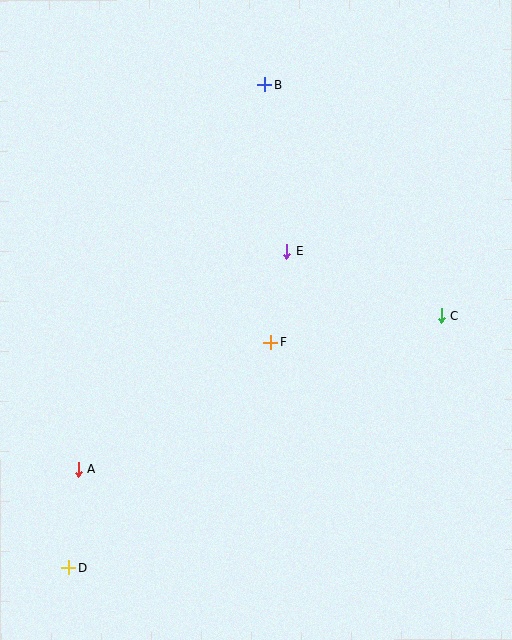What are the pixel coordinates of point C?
Point C is at (441, 316).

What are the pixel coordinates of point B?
Point B is at (265, 85).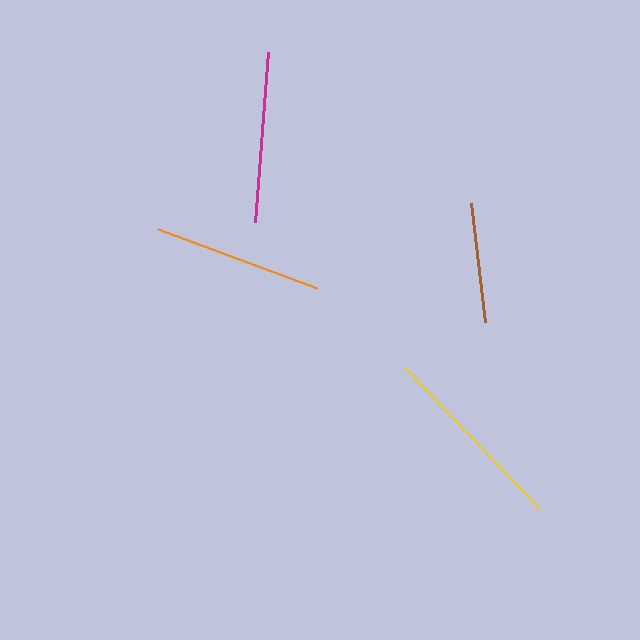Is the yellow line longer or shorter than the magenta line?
The yellow line is longer than the magenta line.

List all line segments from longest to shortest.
From longest to shortest: yellow, magenta, orange, brown.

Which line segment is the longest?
The yellow line is the longest at approximately 196 pixels.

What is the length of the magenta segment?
The magenta segment is approximately 170 pixels long.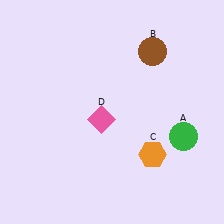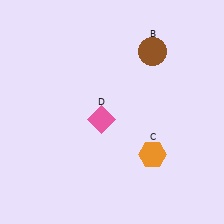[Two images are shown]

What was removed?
The green circle (A) was removed in Image 2.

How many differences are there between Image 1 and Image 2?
There is 1 difference between the two images.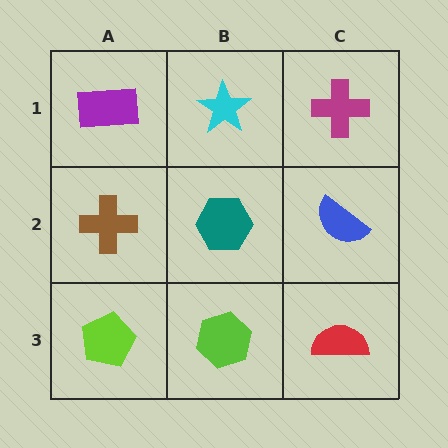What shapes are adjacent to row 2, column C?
A magenta cross (row 1, column C), a red semicircle (row 3, column C), a teal hexagon (row 2, column B).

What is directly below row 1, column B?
A teal hexagon.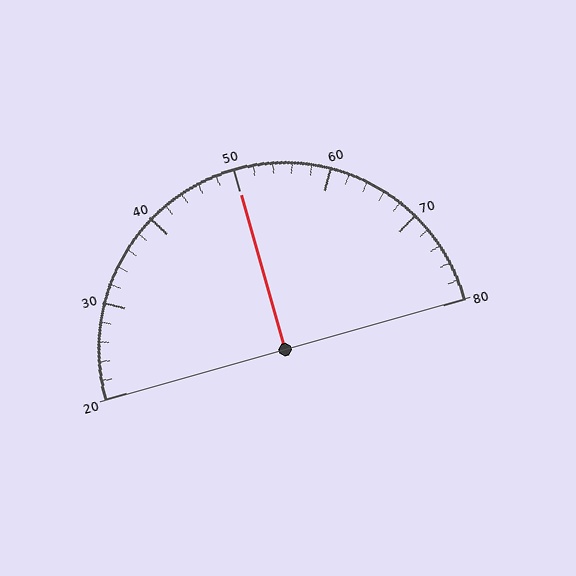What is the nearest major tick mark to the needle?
The nearest major tick mark is 50.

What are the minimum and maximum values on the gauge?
The gauge ranges from 20 to 80.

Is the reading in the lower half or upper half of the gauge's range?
The reading is in the upper half of the range (20 to 80).